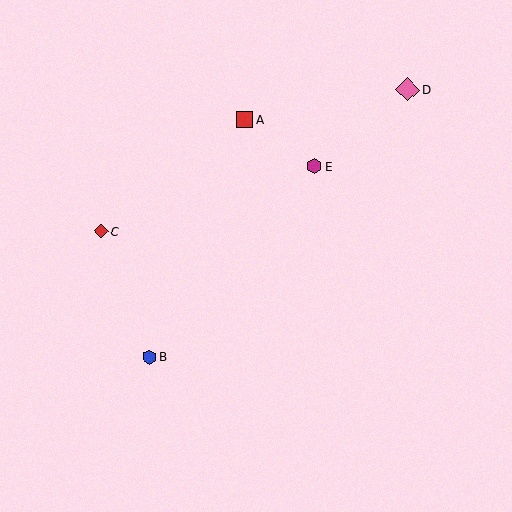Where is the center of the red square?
The center of the red square is at (245, 119).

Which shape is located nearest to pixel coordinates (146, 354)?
The blue hexagon (labeled B) at (149, 357) is nearest to that location.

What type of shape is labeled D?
Shape D is a pink diamond.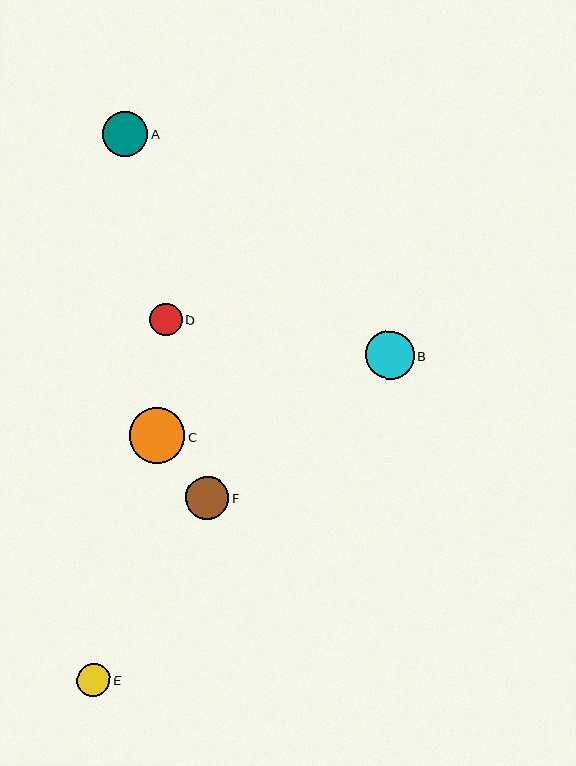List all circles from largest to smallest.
From largest to smallest: C, B, A, F, E, D.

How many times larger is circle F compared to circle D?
Circle F is approximately 1.3 times the size of circle D.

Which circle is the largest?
Circle C is the largest with a size of approximately 56 pixels.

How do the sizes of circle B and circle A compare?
Circle B and circle A are approximately the same size.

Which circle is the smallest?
Circle D is the smallest with a size of approximately 33 pixels.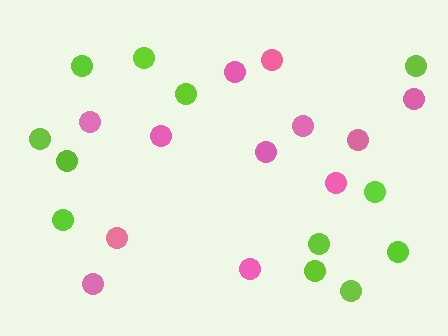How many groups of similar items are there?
There are 2 groups: one group of pink circles (12) and one group of lime circles (12).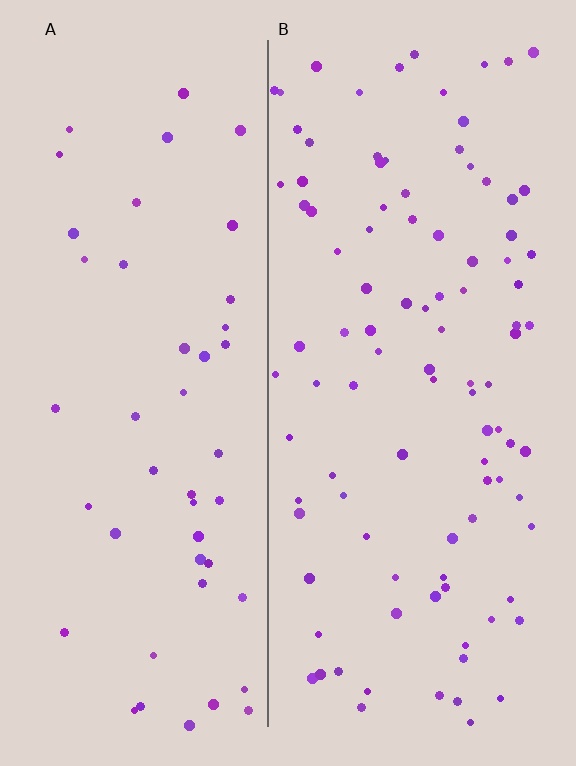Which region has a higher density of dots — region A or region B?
B (the right).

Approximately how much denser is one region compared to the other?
Approximately 2.1× — region B over region A.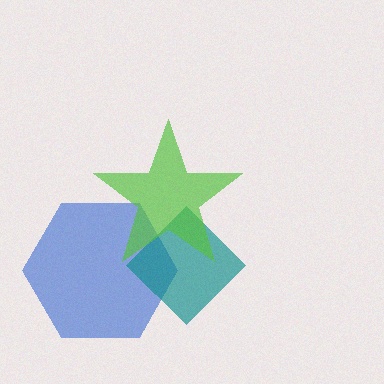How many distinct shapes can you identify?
There are 3 distinct shapes: a blue hexagon, a teal diamond, a lime star.